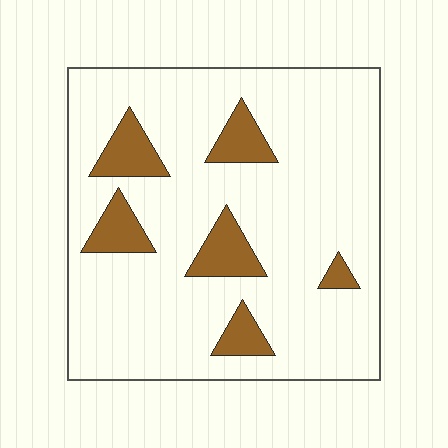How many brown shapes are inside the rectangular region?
6.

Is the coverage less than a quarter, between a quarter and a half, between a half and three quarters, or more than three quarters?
Less than a quarter.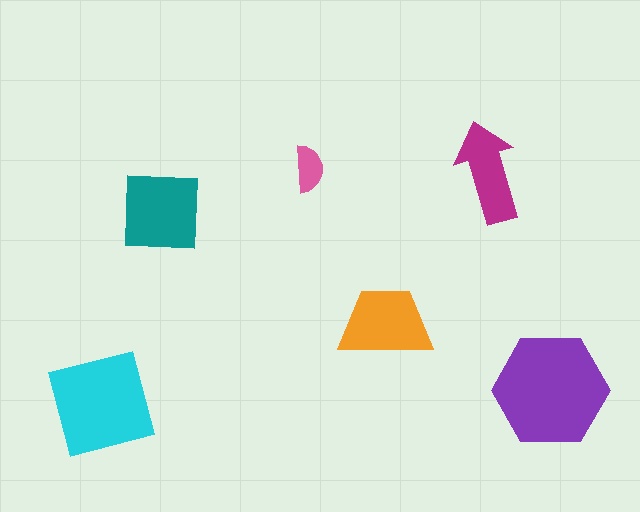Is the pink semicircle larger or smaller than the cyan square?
Smaller.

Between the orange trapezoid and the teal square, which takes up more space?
The teal square.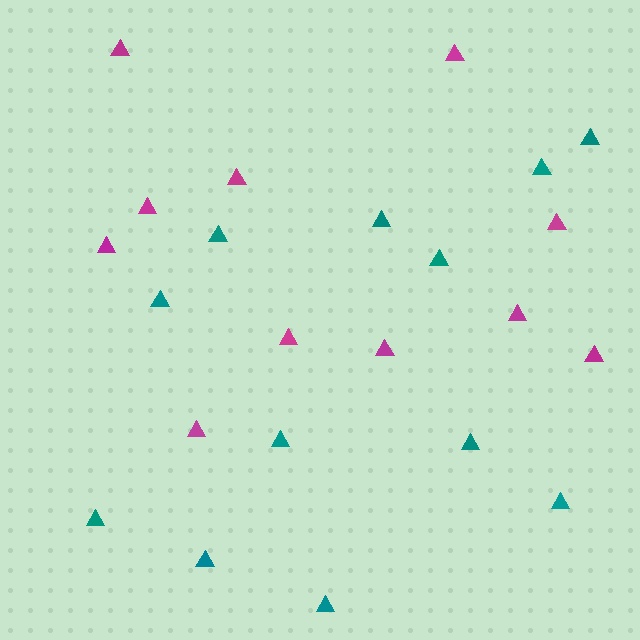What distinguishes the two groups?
There are 2 groups: one group of magenta triangles (11) and one group of teal triangles (12).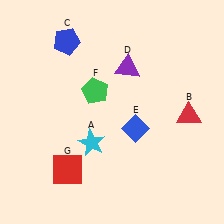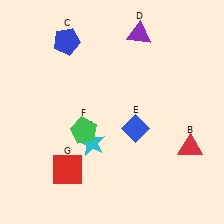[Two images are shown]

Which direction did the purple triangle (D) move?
The purple triangle (D) moved up.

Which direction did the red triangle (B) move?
The red triangle (B) moved down.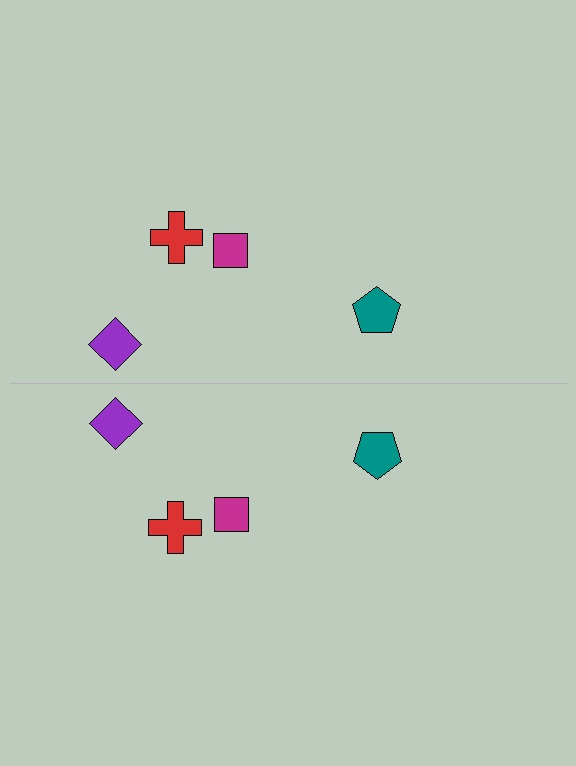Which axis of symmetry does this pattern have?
The pattern has a horizontal axis of symmetry running through the center of the image.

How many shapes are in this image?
There are 8 shapes in this image.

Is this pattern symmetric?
Yes, this pattern has bilateral (reflection) symmetry.